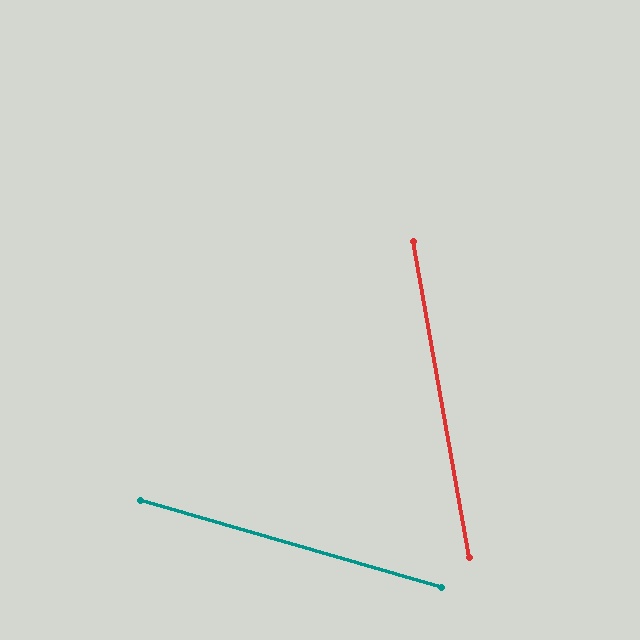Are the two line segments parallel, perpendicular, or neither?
Neither parallel nor perpendicular — they differ by about 64°.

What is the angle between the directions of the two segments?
Approximately 64 degrees.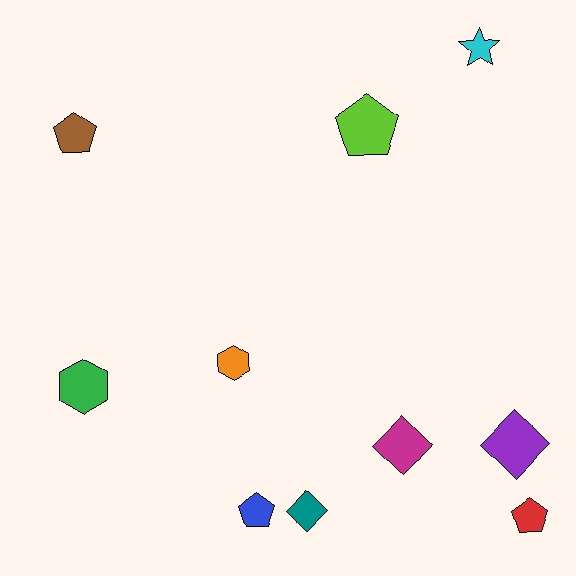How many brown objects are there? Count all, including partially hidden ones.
There is 1 brown object.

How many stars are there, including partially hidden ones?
There is 1 star.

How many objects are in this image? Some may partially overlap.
There are 10 objects.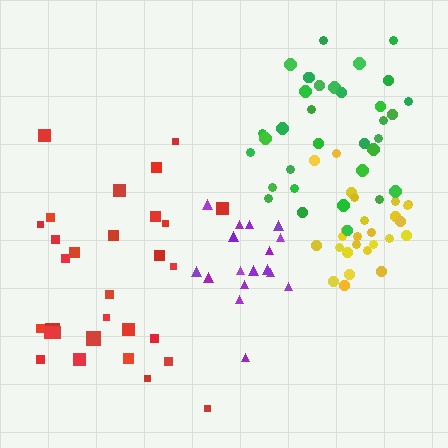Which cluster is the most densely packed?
Yellow.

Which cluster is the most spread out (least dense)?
Red.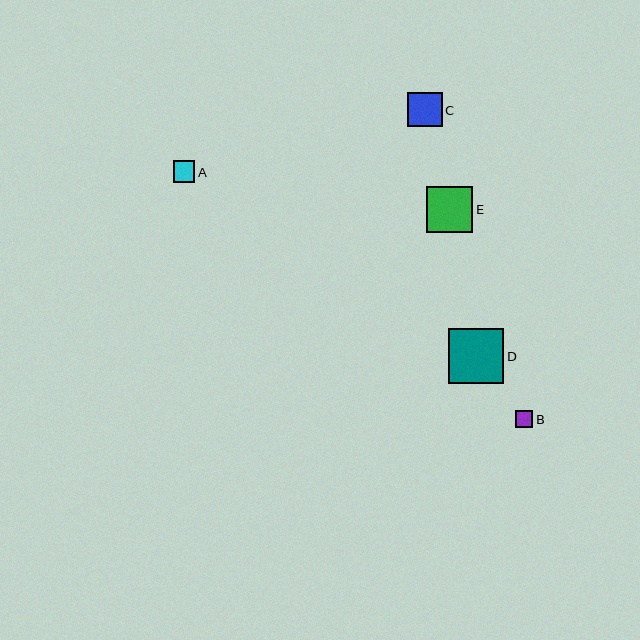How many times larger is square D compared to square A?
Square D is approximately 2.6 times the size of square A.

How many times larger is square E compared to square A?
Square E is approximately 2.2 times the size of square A.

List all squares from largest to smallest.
From largest to smallest: D, E, C, A, B.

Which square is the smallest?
Square B is the smallest with a size of approximately 18 pixels.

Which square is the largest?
Square D is the largest with a size of approximately 56 pixels.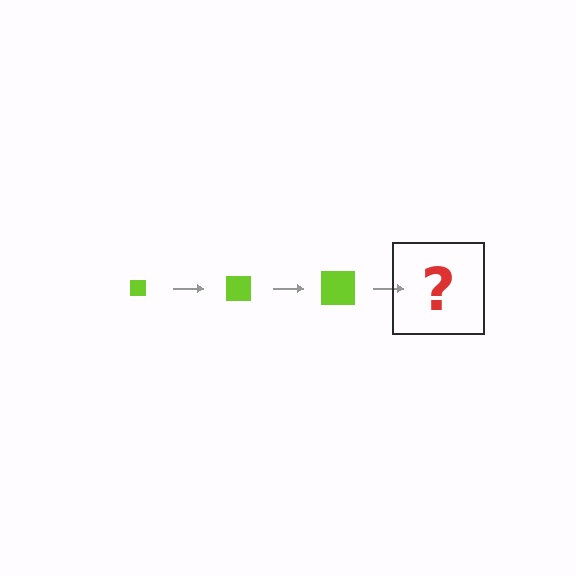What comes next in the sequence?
The next element should be a lime square, larger than the previous one.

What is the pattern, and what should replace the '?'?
The pattern is that the square gets progressively larger each step. The '?' should be a lime square, larger than the previous one.